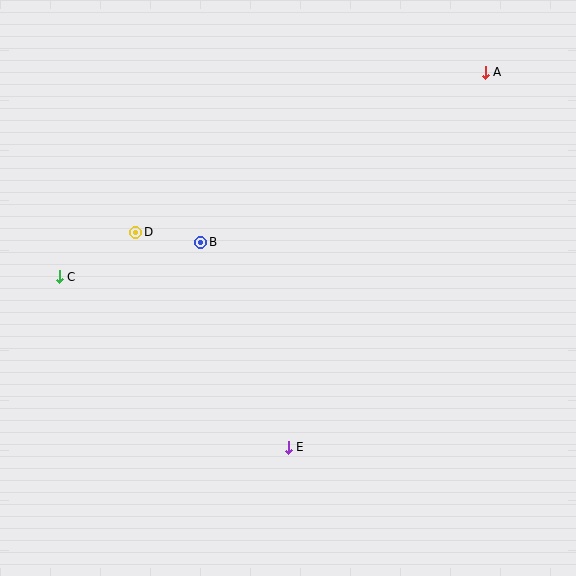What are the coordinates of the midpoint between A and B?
The midpoint between A and B is at (343, 157).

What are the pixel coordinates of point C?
Point C is at (59, 277).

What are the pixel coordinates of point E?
Point E is at (288, 447).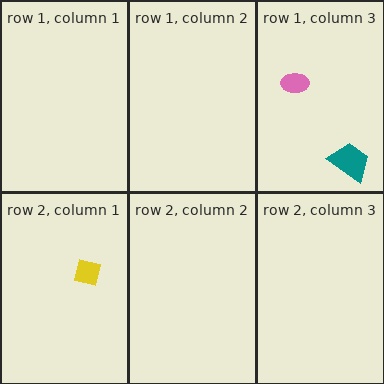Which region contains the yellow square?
The row 2, column 1 region.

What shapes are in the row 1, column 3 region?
The pink ellipse, the teal trapezoid.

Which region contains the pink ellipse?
The row 1, column 3 region.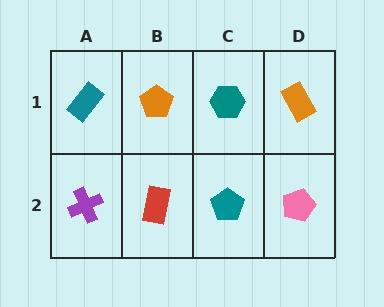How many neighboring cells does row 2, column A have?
2.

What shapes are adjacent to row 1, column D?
A pink pentagon (row 2, column D), a teal hexagon (row 1, column C).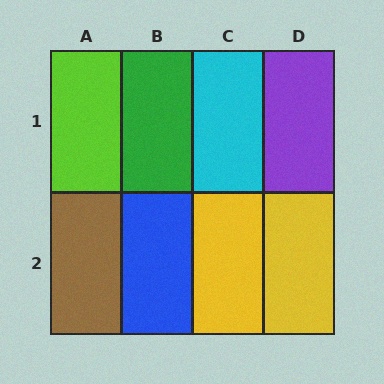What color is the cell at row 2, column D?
Yellow.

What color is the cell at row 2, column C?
Yellow.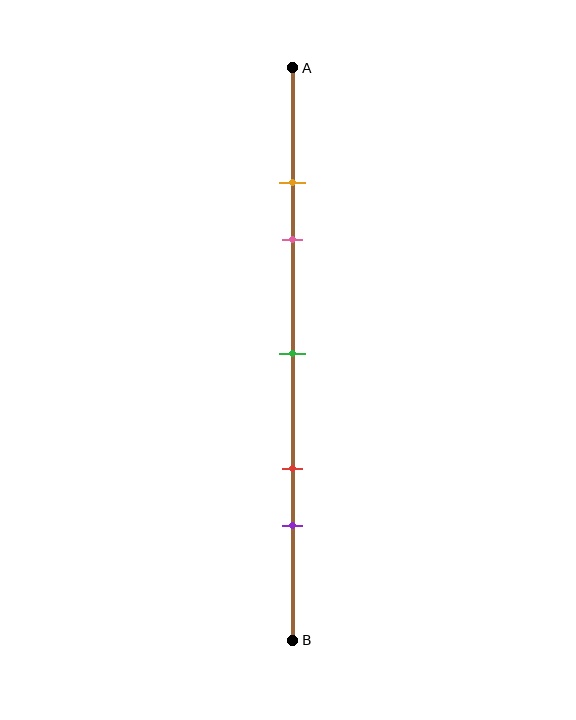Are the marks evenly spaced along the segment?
No, the marks are not evenly spaced.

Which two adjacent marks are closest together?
The orange and pink marks are the closest adjacent pair.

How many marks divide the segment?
There are 5 marks dividing the segment.